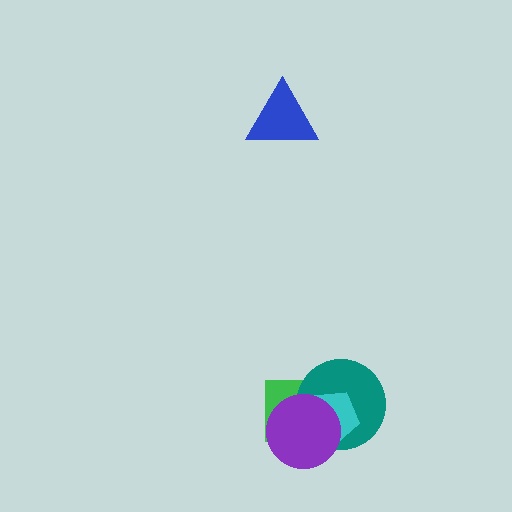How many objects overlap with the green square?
3 objects overlap with the green square.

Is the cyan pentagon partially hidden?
Yes, it is partially covered by another shape.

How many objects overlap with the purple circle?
3 objects overlap with the purple circle.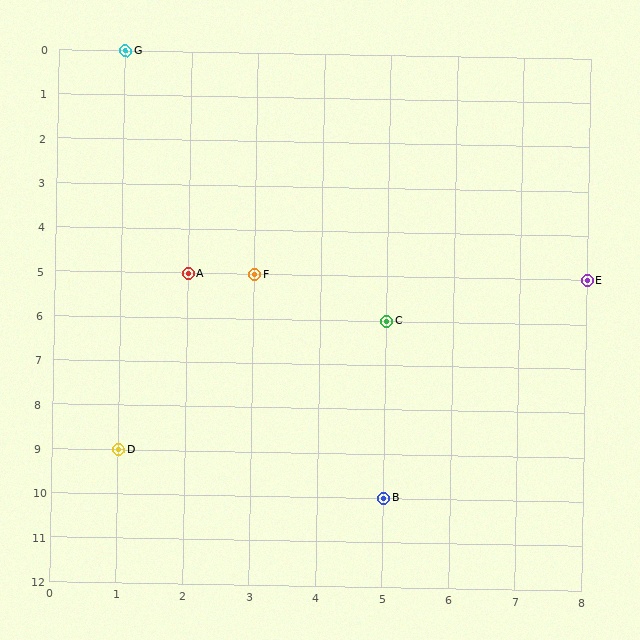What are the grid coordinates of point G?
Point G is at grid coordinates (1, 0).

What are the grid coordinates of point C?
Point C is at grid coordinates (5, 6).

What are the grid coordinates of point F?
Point F is at grid coordinates (3, 5).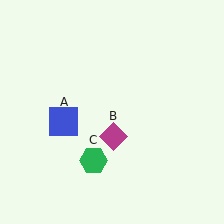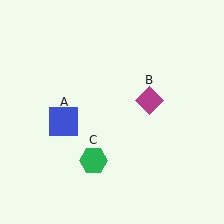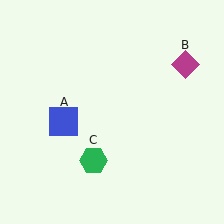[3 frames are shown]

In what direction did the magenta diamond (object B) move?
The magenta diamond (object B) moved up and to the right.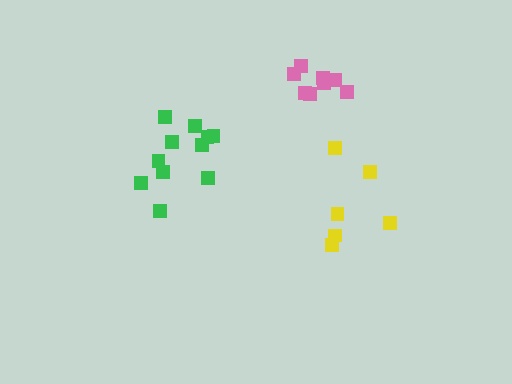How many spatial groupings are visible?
There are 3 spatial groupings.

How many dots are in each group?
Group 1: 8 dots, Group 2: 6 dots, Group 3: 11 dots (25 total).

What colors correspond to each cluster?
The clusters are colored: pink, yellow, green.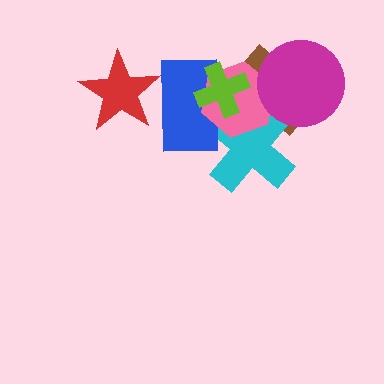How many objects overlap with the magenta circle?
2 objects overlap with the magenta circle.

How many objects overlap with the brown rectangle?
4 objects overlap with the brown rectangle.